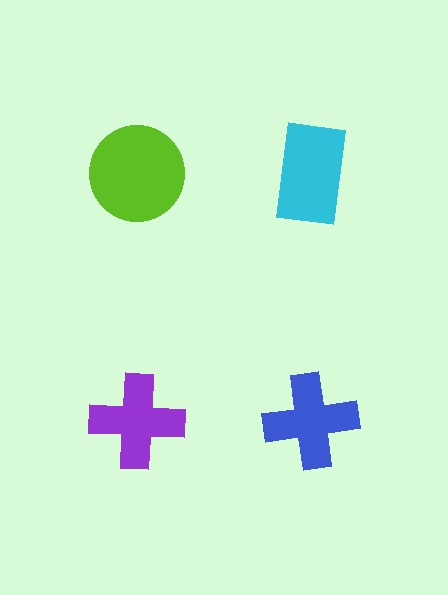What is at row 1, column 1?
A lime circle.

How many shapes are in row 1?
2 shapes.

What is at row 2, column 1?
A purple cross.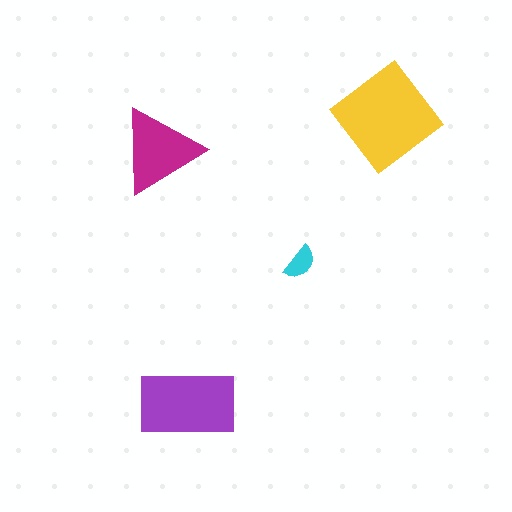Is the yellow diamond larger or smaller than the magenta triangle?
Larger.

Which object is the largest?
The yellow diamond.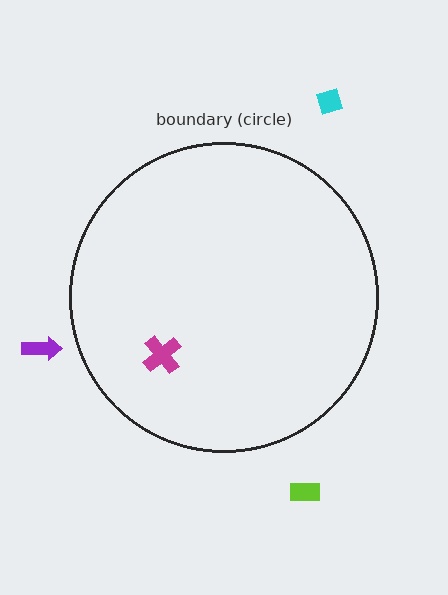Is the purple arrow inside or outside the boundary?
Outside.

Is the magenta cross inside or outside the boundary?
Inside.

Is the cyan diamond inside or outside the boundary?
Outside.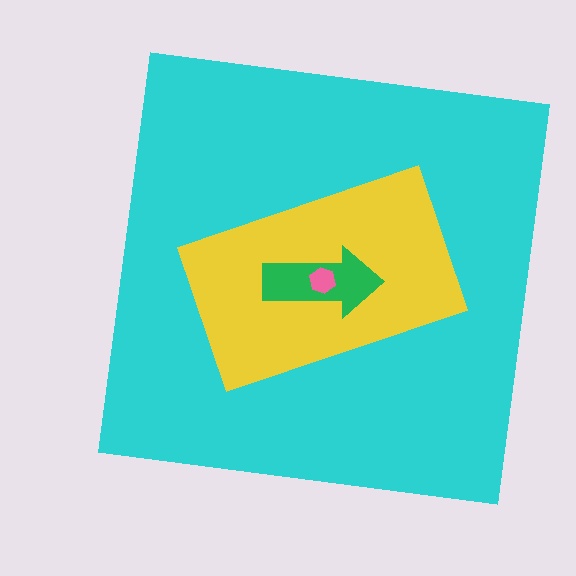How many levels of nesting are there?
4.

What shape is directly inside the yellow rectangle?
The green arrow.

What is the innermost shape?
The pink hexagon.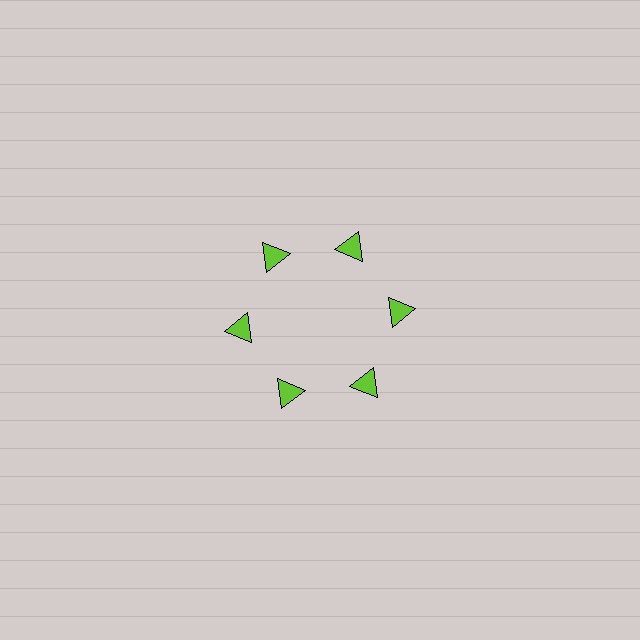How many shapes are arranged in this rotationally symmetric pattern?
There are 6 shapes, arranged in 6 groups of 1.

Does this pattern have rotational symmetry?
Yes, this pattern has 6-fold rotational symmetry. It looks the same after rotating 60 degrees around the center.